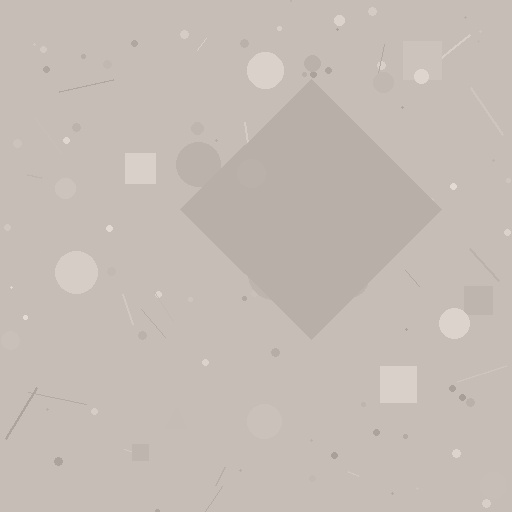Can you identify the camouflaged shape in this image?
The camouflaged shape is a diamond.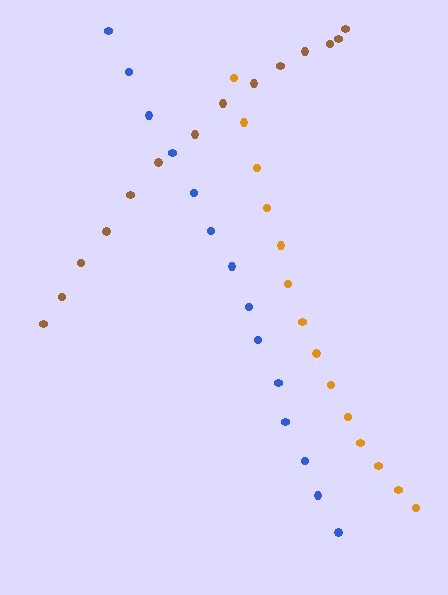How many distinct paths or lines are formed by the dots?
There are 3 distinct paths.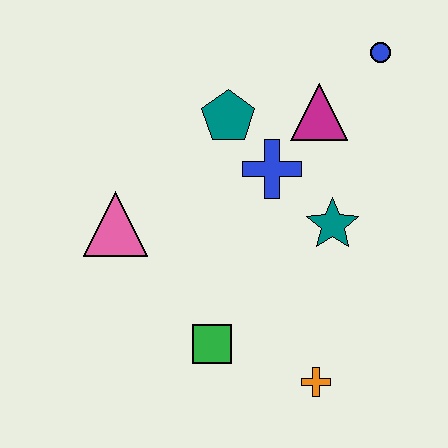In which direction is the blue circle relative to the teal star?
The blue circle is above the teal star.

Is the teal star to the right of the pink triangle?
Yes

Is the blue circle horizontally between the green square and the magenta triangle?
No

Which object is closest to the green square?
The orange cross is closest to the green square.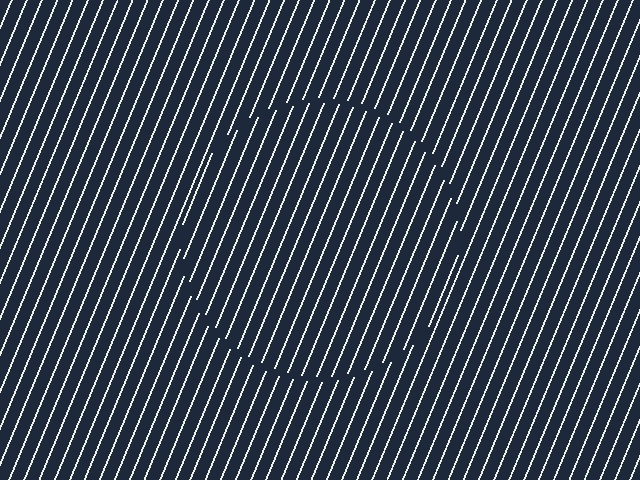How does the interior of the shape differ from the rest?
The interior of the shape contains the same grating, shifted by half a period — the contour is defined by the phase discontinuity where line-ends from the inner and outer gratings abut.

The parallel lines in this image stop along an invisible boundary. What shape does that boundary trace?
An illusory circle. The interior of the shape contains the same grating, shifted by half a period — the contour is defined by the phase discontinuity where line-ends from the inner and outer gratings abut.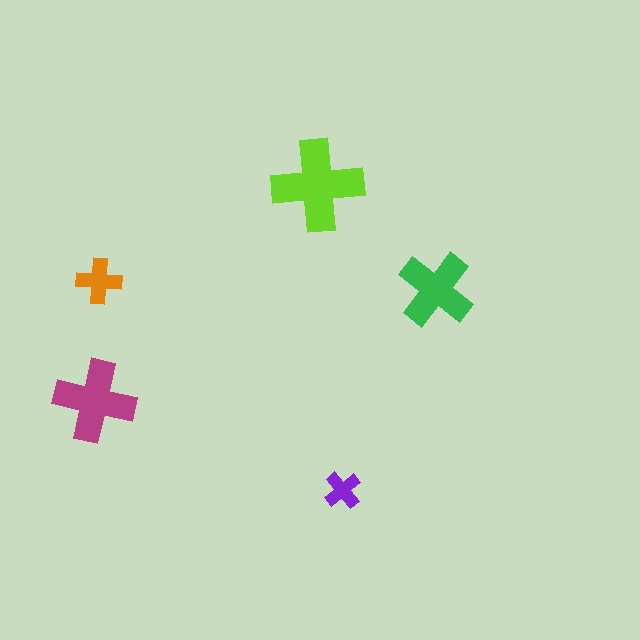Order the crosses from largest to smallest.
the lime one, the magenta one, the green one, the orange one, the purple one.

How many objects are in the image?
There are 5 objects in the image.